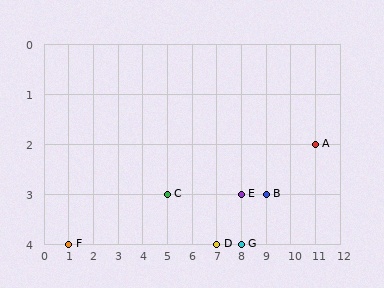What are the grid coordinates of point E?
Point E is at grid coordinates (8, 3).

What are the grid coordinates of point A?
Point A is at grid coordinates (11, 2).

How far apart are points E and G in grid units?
Points E and G are 1 row apart.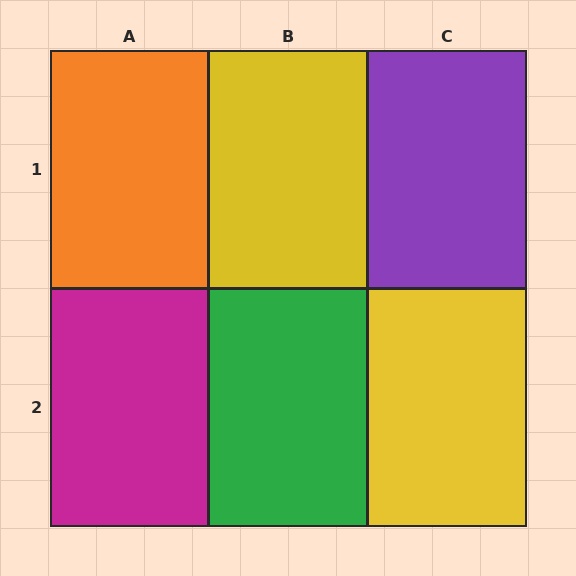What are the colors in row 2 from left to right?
Magenta, green, yellow.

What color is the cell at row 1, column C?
Purple.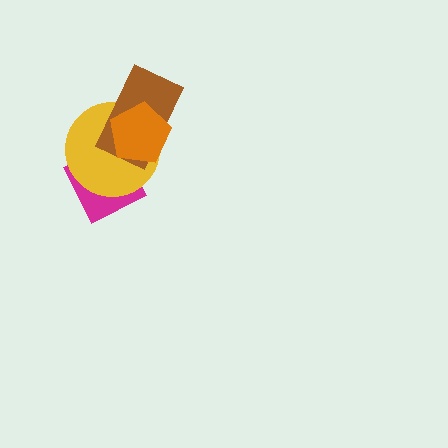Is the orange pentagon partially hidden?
No, no other shape covers it.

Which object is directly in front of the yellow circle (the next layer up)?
The brown rectangle is directly in front of the yellow circle.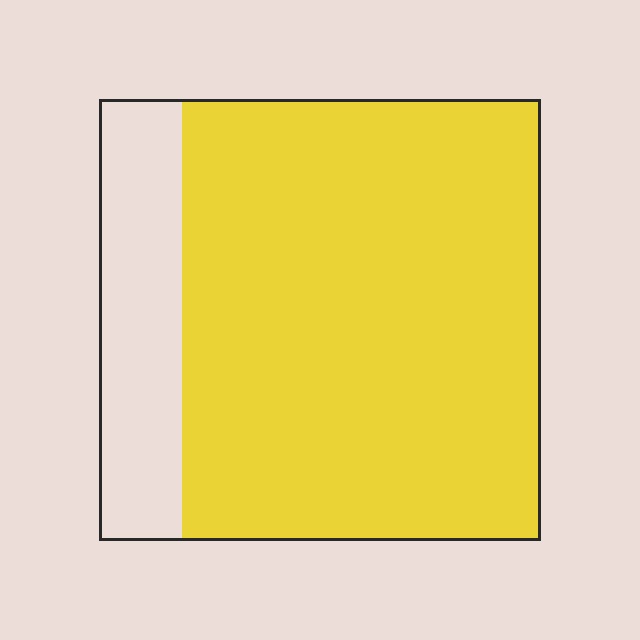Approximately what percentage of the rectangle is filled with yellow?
Approximately 80%.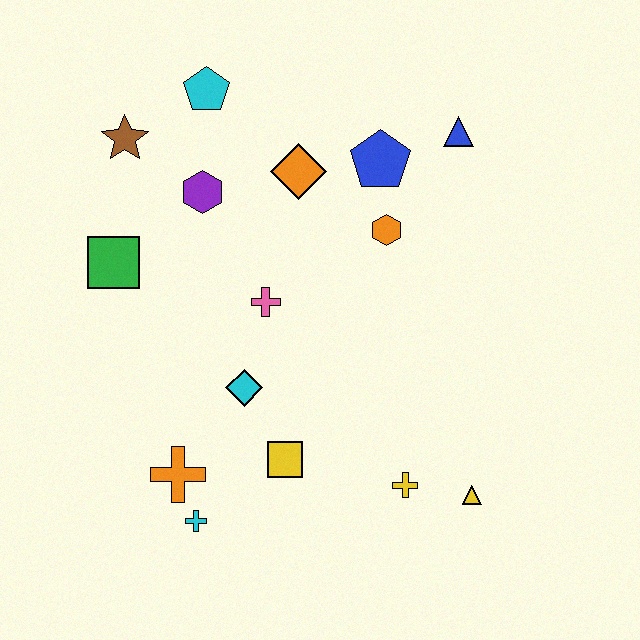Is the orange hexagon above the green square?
Yes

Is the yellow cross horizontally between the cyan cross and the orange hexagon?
No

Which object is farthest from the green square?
The yellow triangle is farthest from the green square.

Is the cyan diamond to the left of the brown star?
No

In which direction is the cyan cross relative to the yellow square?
The cyan cross is to the left of the yellow square.